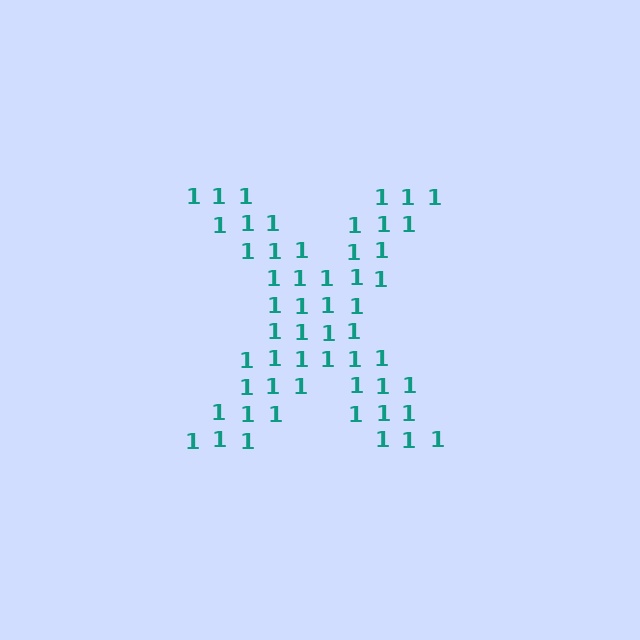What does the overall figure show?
The overall figure shows the letter X.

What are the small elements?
The small elements are digit 1's.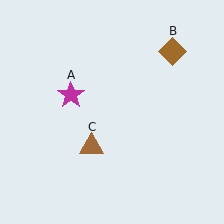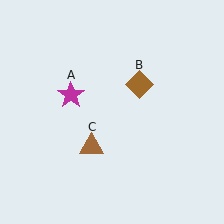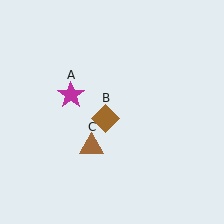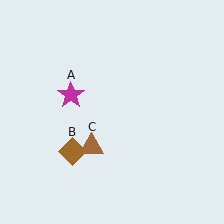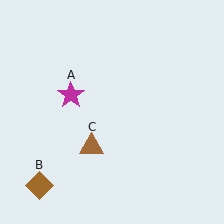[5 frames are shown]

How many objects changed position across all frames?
1 object changed position: brown diamond (object B).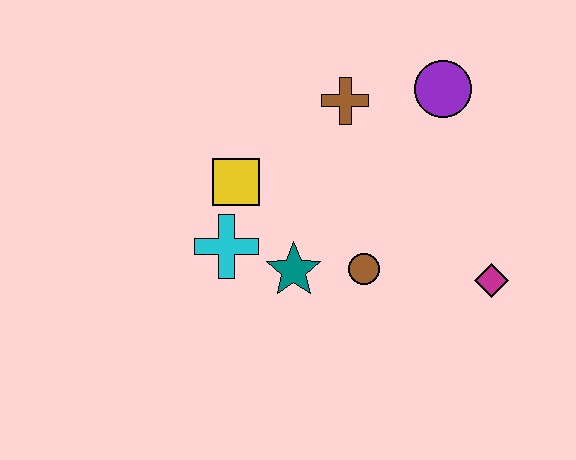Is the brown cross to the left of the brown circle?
Yes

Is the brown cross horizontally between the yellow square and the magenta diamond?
Yes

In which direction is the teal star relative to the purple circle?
The teal star is below the purple circle.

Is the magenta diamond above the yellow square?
No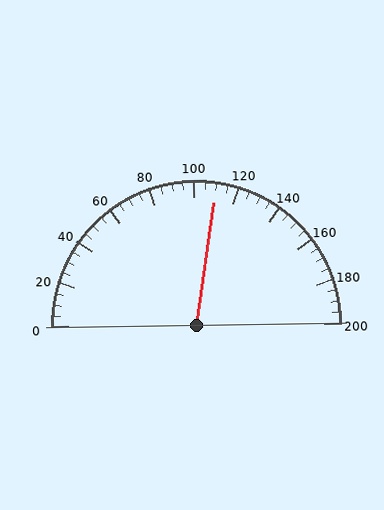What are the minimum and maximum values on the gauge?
The gauge ranges from 0 to 200.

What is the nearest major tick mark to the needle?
The nearest major tick mark is 120.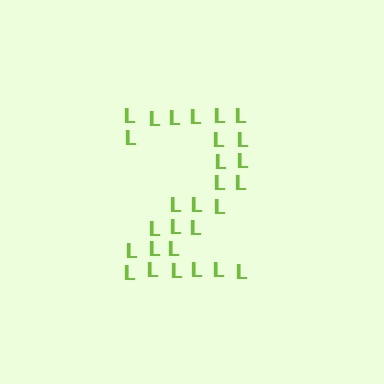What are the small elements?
The small elements are letter L's.